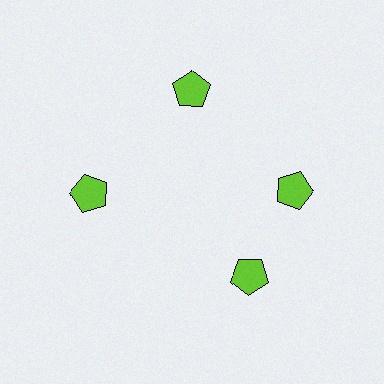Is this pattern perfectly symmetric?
No. The 4 lime pentagons are arranged in a ring, but one element near the 6 o'clock position is rotated out of alignment along the ring, breaking the 4-fold rotational symmetry.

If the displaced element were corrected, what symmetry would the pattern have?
It would have 4-fold rotational symmetry — the pattern would map onto itself every 90 degrees.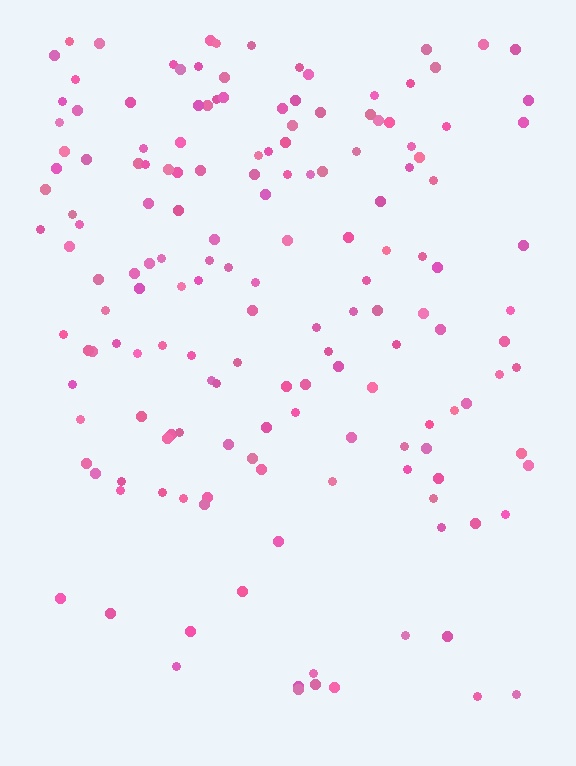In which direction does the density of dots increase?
From bottom to top, with the top side densest.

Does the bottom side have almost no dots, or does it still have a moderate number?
Still a moderate number, just noticeably fewer than the top.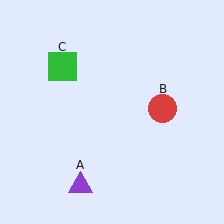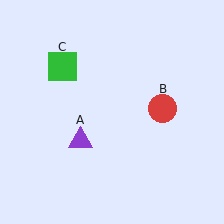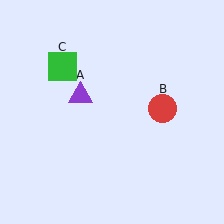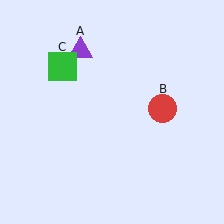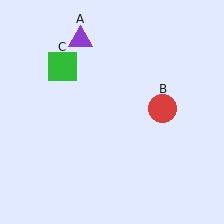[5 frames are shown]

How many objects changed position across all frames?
1 object changed position: purple triangle (object A).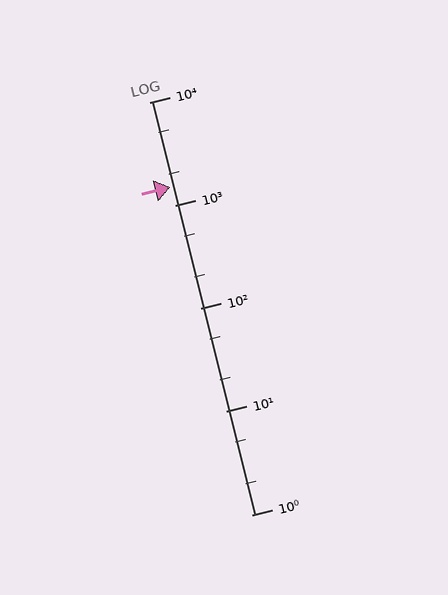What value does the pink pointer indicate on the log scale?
The pointer indicates approximately 1500.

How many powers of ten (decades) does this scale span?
The scale spans 4 decades, from 1 to 10000.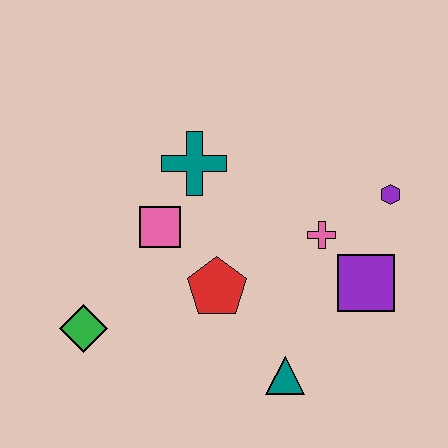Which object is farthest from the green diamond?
The purple hexagon is farthest from the green diamond.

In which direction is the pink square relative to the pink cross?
The pink square is to the left of the pink cross.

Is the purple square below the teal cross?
Yes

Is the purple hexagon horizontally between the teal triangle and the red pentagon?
No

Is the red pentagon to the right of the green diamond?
Yes